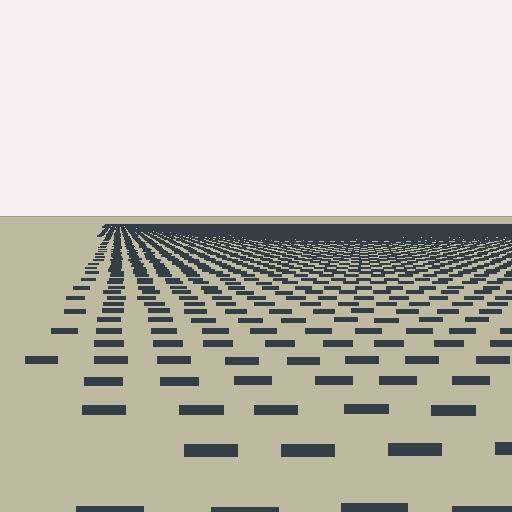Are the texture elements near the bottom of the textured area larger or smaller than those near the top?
Larger. Near the bottom, elements are closer to the viewer and appear at a bigger on-screen size.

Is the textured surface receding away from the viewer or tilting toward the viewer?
The surface is receding away from the viewer. Texture elements get smaller and denser toward the top.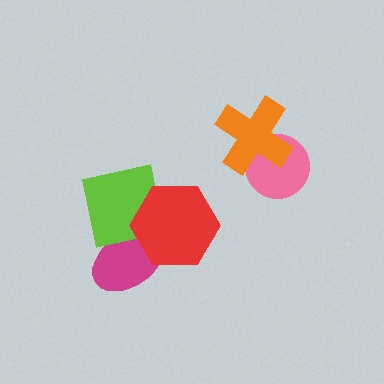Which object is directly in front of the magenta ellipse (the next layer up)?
The lime square is directly in front of the magenta ellipse.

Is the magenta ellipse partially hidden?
Yes, it is partially covered by another shape.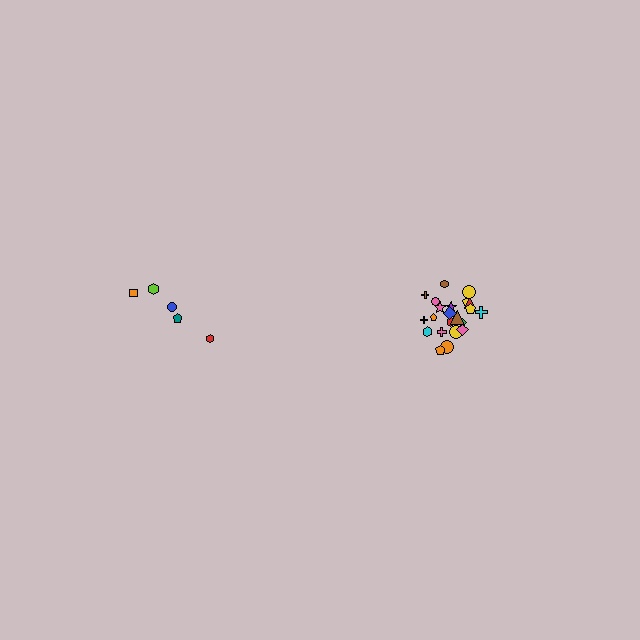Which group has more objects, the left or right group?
The right group.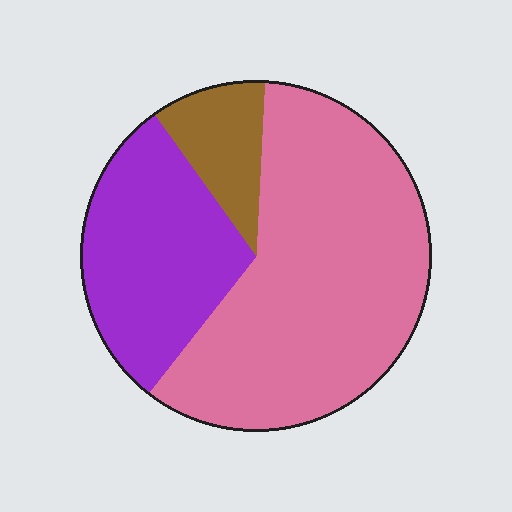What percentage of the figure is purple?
Purple takes up about one third (1/3) of the figure.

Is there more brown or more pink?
Pink.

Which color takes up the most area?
Pink, at roughly 60%.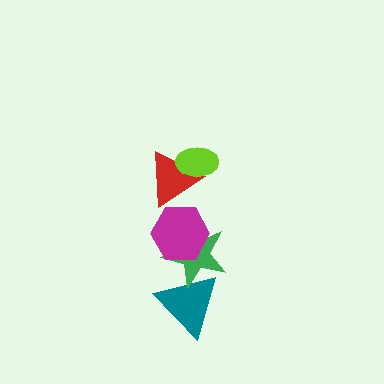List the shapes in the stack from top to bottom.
From top to bottom: the lime ellipse, the red triangle, the magenta hexagon, the green star, the teal triangle.